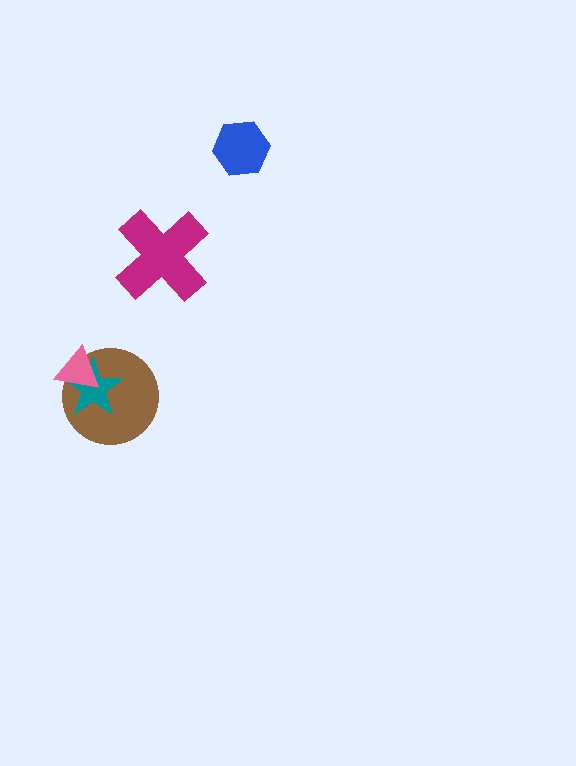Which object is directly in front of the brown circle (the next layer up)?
The teal star is directly in front of the brown circle.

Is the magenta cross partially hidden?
No, no other shape covers it.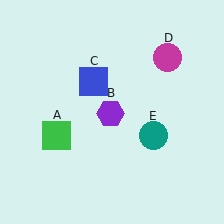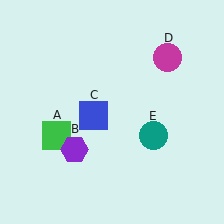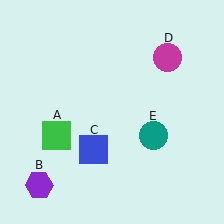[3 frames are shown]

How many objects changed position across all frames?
2 objects changed position: purple hexagon (object B), blue square (object C).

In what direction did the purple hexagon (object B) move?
The purple hexagon (object B) moved down and to the left.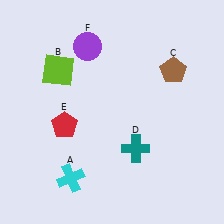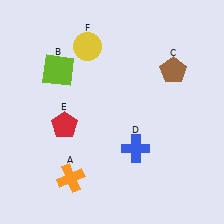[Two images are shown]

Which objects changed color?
A changed from cyan to orange. D changed from teal to blue. F changed from purple to yellow.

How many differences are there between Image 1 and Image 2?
There are 3 differences between the two images.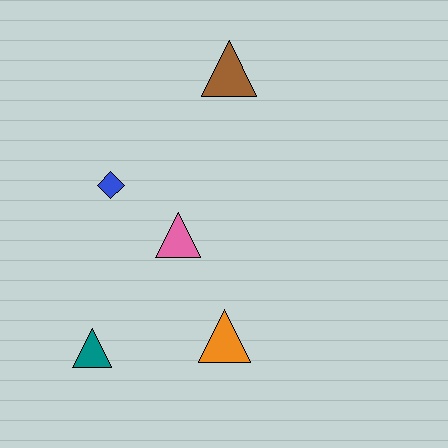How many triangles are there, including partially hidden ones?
There are 4 triangles.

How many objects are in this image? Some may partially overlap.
There are 5 objects.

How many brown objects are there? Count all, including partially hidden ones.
There is 1 brown object.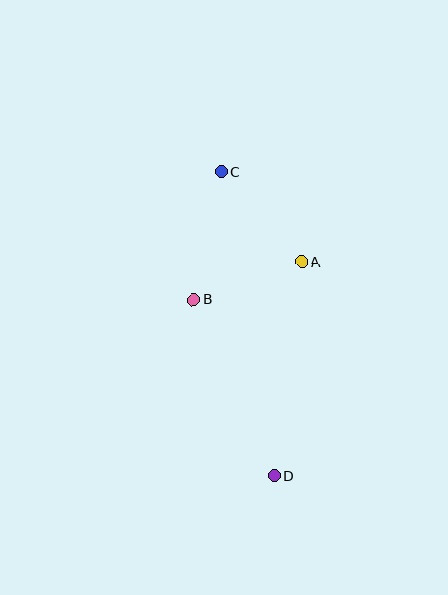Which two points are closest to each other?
Points A and B are closest to each other.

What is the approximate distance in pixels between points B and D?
The distance between B and D is approximately 193 pixels.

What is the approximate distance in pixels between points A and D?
The distance between A and D is approximately 216 pixels.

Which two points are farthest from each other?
Points C and D are farthest from each other.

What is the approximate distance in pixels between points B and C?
The distance between B and C is approximately 131 pixels.